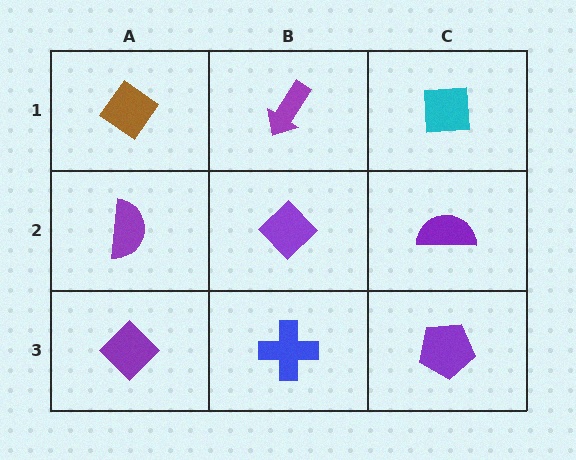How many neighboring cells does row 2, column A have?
3.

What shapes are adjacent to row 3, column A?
A purple semicircle (row 2, column A), a blue cross (row 3, column B).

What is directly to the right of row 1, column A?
A purple arrow.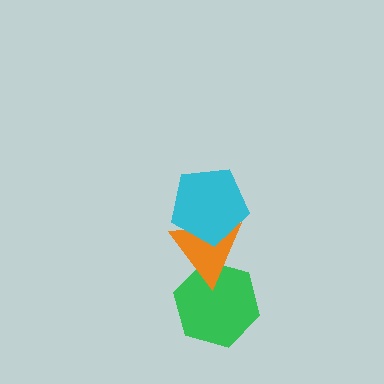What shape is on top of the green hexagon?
The orange triangle is on top of the green hexagon.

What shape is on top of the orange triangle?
The cyan pentagon is on top of the orange triangle.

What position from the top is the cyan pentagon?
The cyan pentagon is 1st from the top.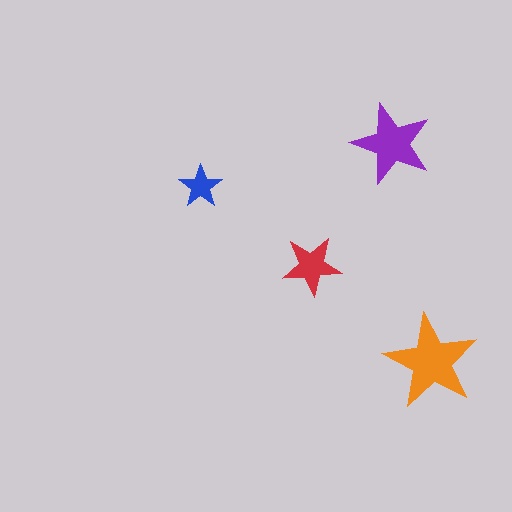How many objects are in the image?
There are 4 objects in the image.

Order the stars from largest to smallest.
the orange one, the purple one, the red one, the blue one.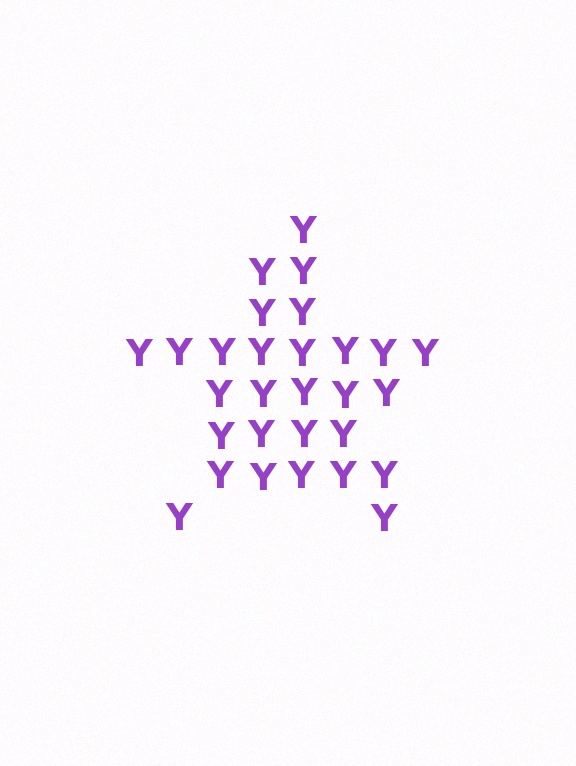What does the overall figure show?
The overall figure shows a star.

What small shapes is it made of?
It is made of small letter Y's.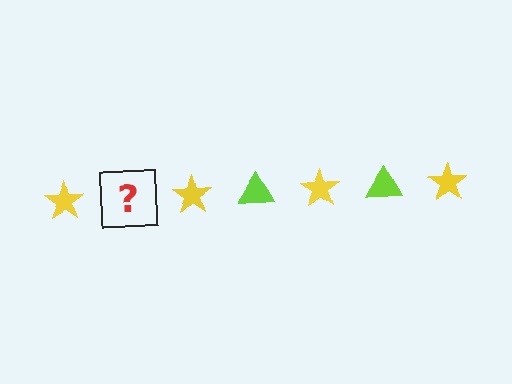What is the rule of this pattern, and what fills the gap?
The rule is that the pattern alternates between yellow star and lime triangle. The gap should be filled with a lime triangle.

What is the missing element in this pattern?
The missing element is a lime triangle.